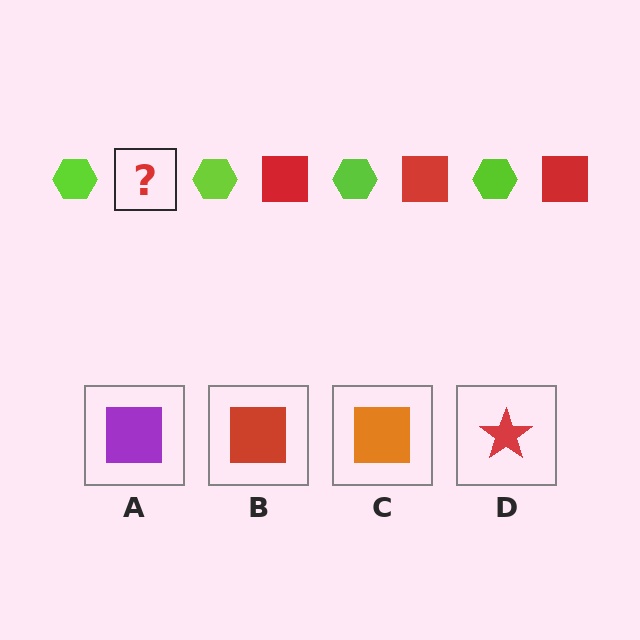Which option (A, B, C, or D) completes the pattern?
B.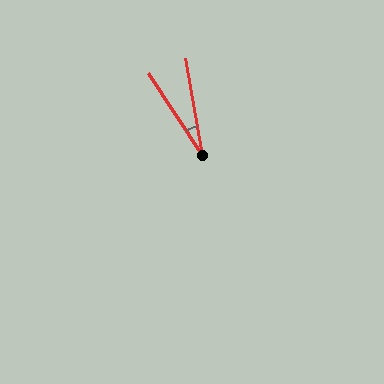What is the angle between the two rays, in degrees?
Approximately 23 degrees.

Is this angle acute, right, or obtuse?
It is acute.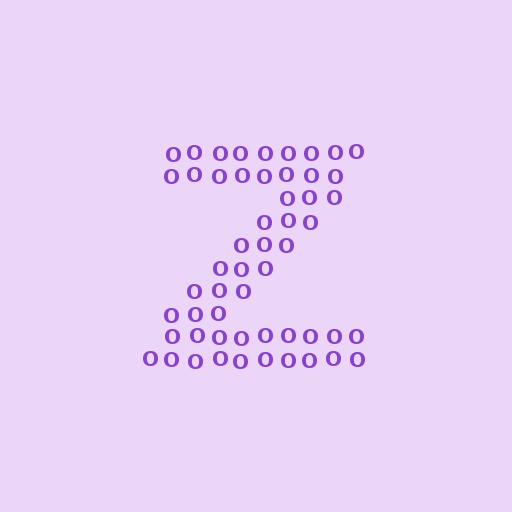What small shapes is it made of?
It is made of small letter O's.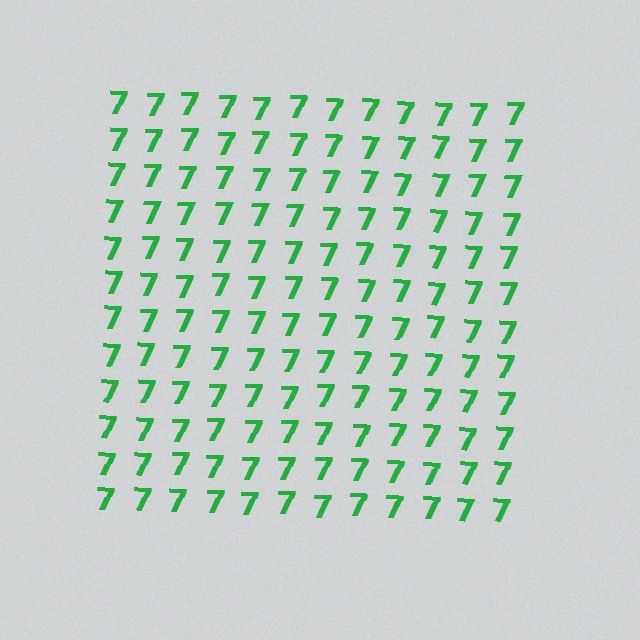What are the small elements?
The small elements are digit 7's.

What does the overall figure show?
The overall figure shows a square.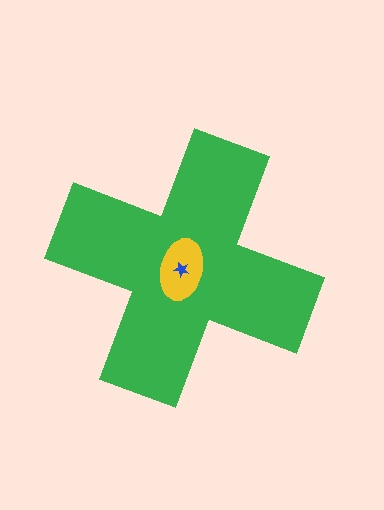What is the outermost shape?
The green cross.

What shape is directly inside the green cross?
The yellow ellipse.